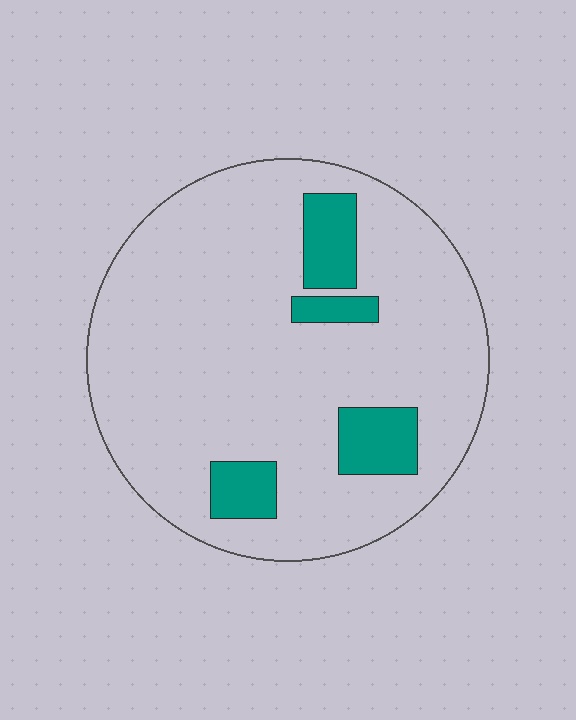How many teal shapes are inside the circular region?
4.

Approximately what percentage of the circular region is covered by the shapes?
Approximately 15%.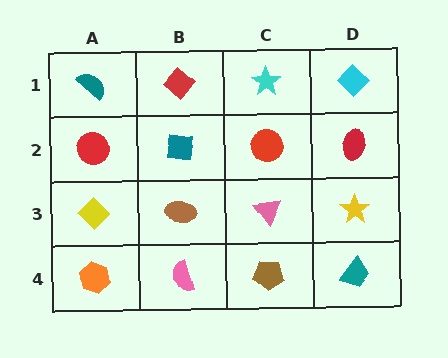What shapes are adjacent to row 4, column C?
A pink triangle (row 3, column C), a pink semicircle (row 4, column B), a teal trapezoid (row 4, column D).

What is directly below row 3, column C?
A brown pentagon.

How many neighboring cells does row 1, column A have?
2.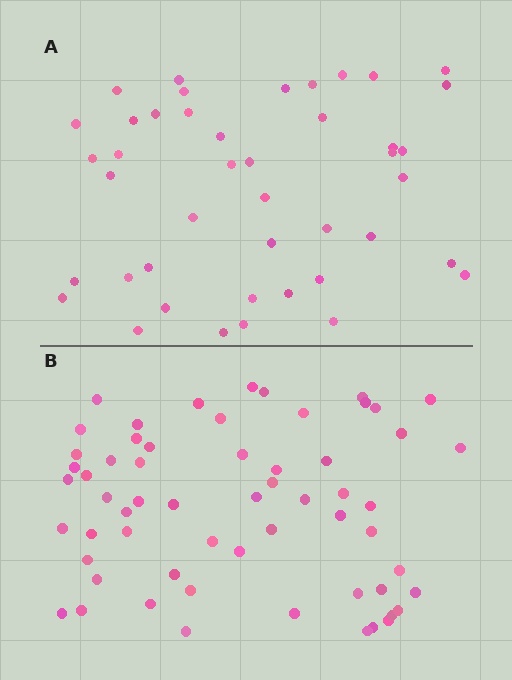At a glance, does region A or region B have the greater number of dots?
Region B (the bottom region) has more dots.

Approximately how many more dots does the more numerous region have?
Region B has approximately 15 more dots than region A.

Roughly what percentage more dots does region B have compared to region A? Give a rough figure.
About 40% more.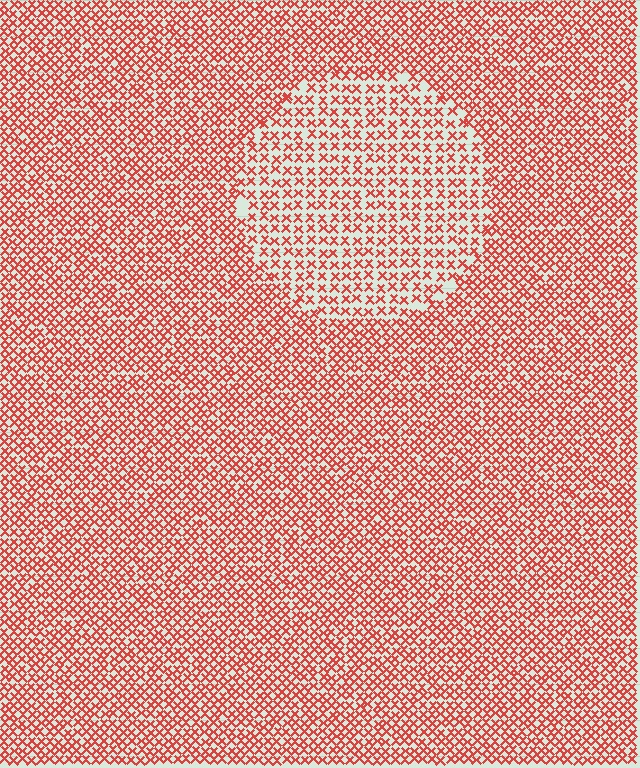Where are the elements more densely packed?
The elements are more densely packed outside the circle boundary.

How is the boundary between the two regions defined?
The boundary is defined by a change in element density (approximately 1.7x ratio). All elements are the same color, size, and shape.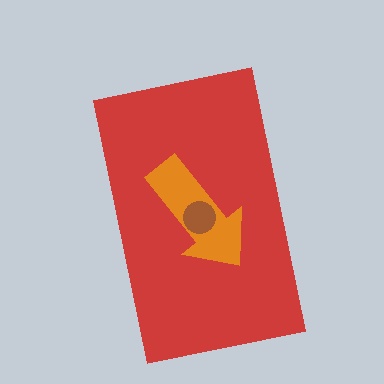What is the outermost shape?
The red rectangle.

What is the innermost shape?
The brown circle.